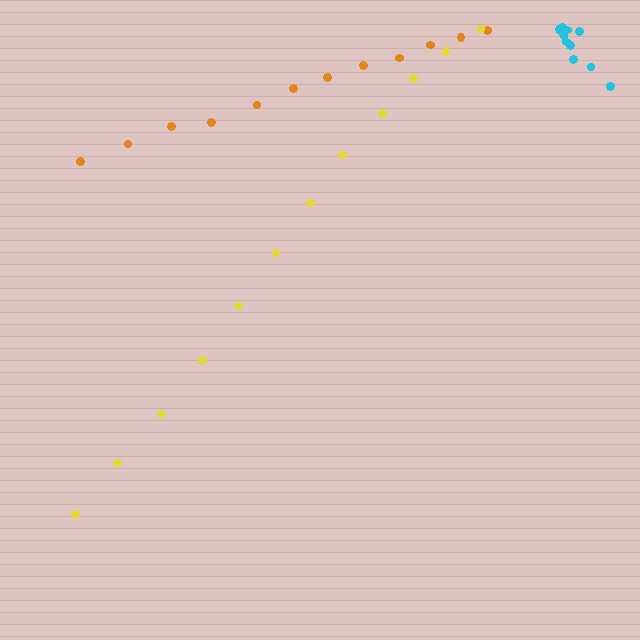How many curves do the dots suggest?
There are 3 distinct paths.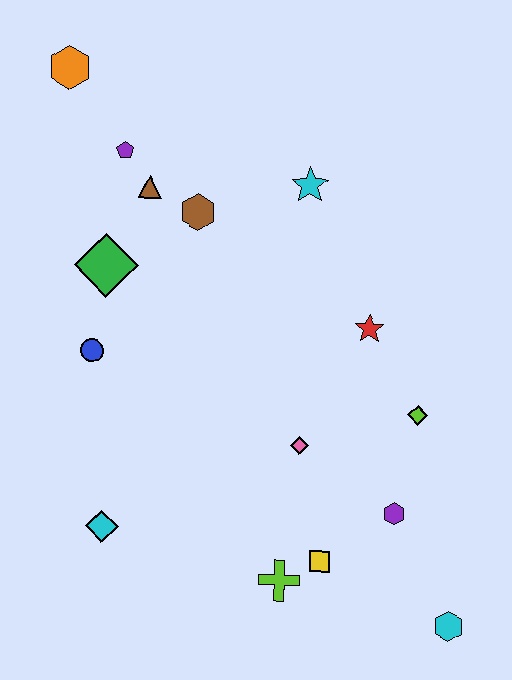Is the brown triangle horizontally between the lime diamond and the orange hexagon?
Yes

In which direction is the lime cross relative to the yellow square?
The lime cross is to the left of the yellow square.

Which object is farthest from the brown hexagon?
The cyan hexagon is farthest from the brown hexagon.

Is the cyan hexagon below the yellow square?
Yes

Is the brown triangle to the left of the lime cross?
Yes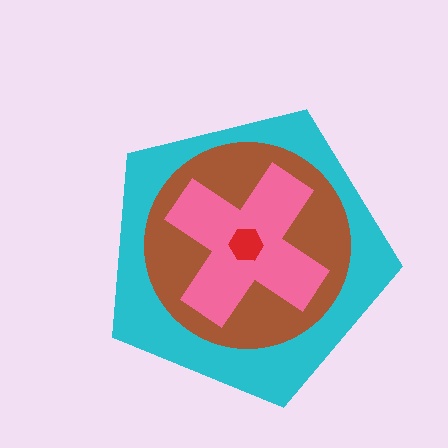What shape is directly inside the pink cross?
The red hexagon.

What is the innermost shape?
The red hexagon.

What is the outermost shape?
The cyan pentagon.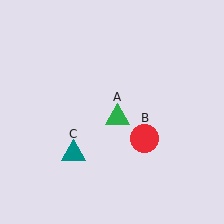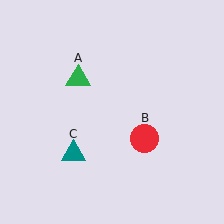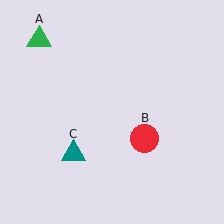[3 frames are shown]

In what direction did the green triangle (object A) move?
The green triangle (object A) moved up and to the left.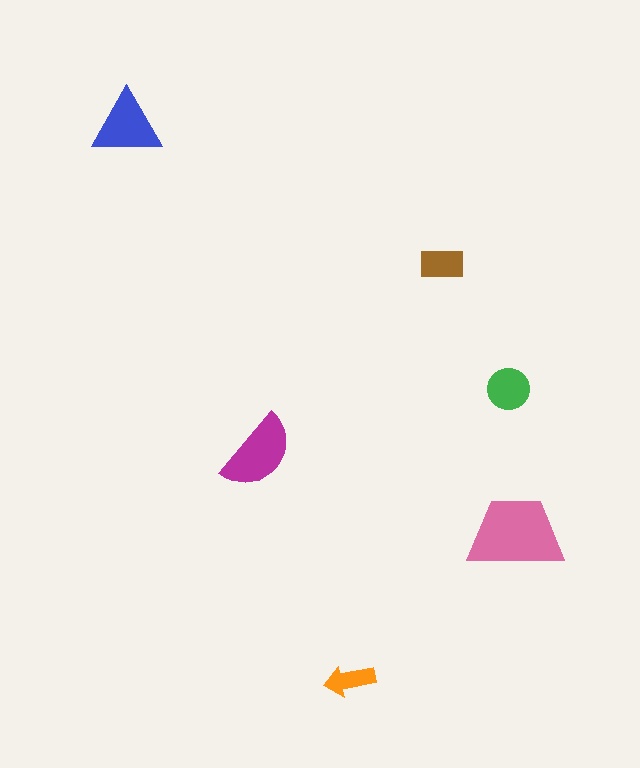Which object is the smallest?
The orange arrow.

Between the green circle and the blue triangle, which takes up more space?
The blue triangle.